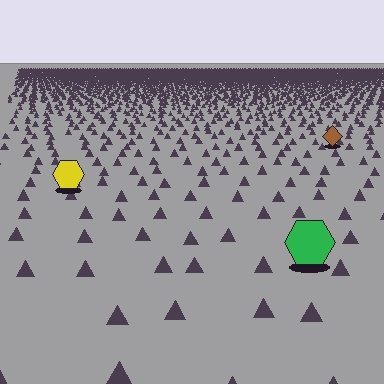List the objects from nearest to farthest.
From nearest to farthest: the green hexagon, the yellow hexagon, the brown diamond.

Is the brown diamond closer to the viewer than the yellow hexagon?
No. The yellow hexagon is closer — you can tell from the texture gradient: the ground texture is coarser near it.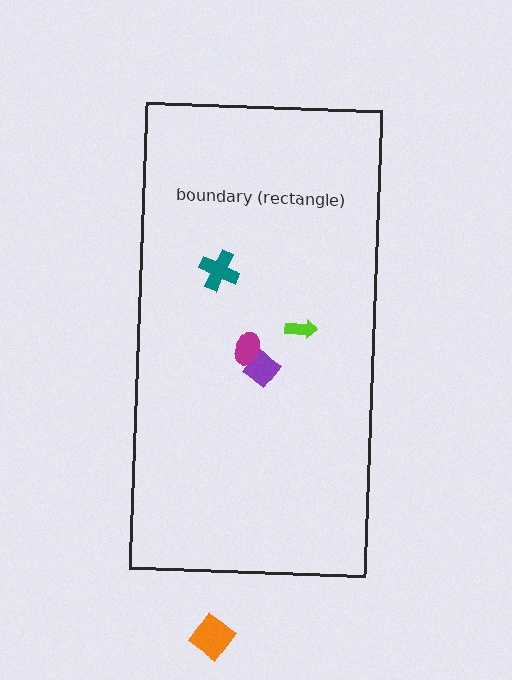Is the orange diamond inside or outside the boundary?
Outside.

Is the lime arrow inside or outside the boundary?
Inside.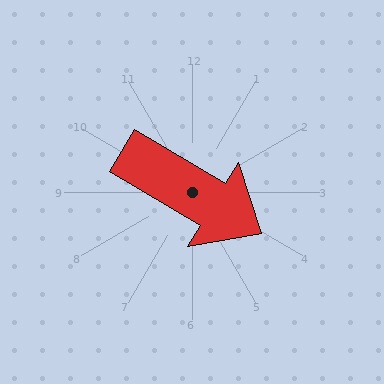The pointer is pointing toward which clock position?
Roughly 4 o'clock.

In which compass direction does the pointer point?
Southeast.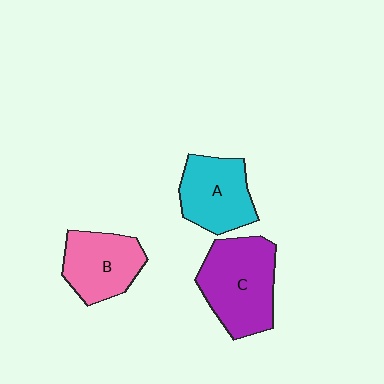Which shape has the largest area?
Shape C (purple).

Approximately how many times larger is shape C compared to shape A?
Approximately 1.3 times.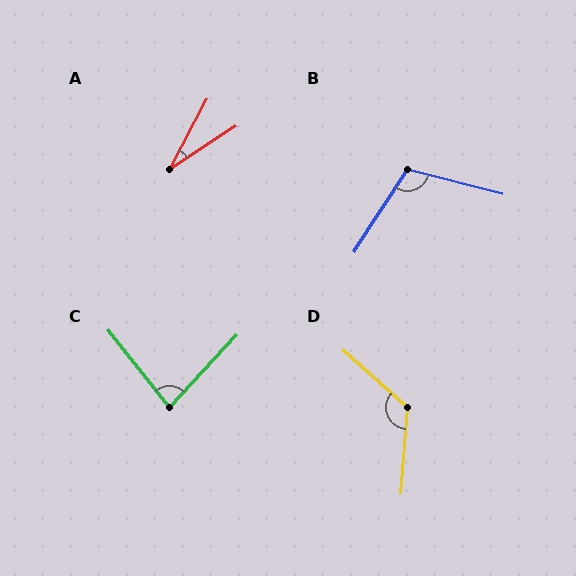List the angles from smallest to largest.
A (29°), C (81°), B (109°), D (128°).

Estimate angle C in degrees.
Approximately 81 degrees.